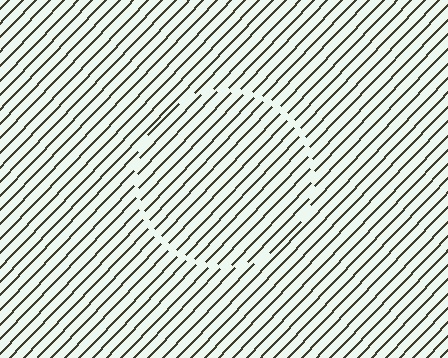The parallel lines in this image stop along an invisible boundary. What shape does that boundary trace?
An illusory circle. The interior of the shape contains the same grating, shifted by half a period — the contour is defined by the phase discontinuity where line-ends from the inner and outer gratings abut.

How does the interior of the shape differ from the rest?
The interior of the shape contains the same grating, shifted by half a period — the contour is defined by the phase discontinuity where line-ends from the inner and outer gratings abut.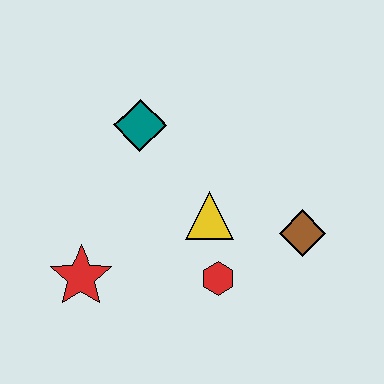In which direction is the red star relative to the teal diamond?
The red star is below the teal diamond.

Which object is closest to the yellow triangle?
The red hexagon is closest to the yellow triangle.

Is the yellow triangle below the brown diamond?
No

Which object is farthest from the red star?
The brown diamond is farthest from the red star.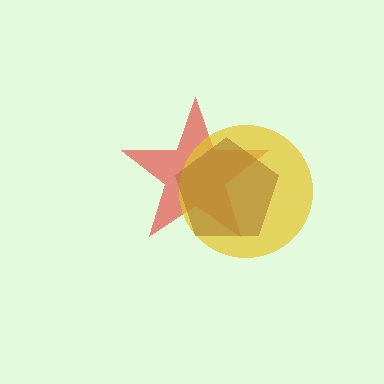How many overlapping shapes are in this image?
There are 3 overlapping shapes in the image.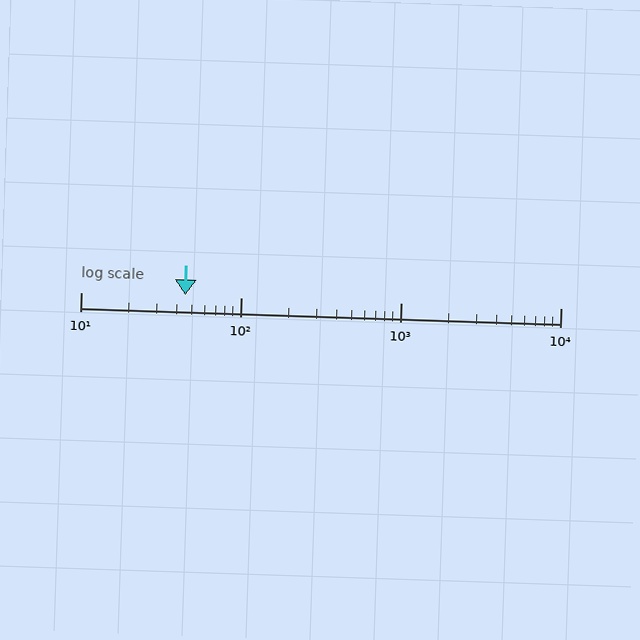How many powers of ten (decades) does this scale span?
The scale spans 3 decades, from 10 to 10000.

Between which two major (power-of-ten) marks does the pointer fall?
The pointer is between 10 and 100.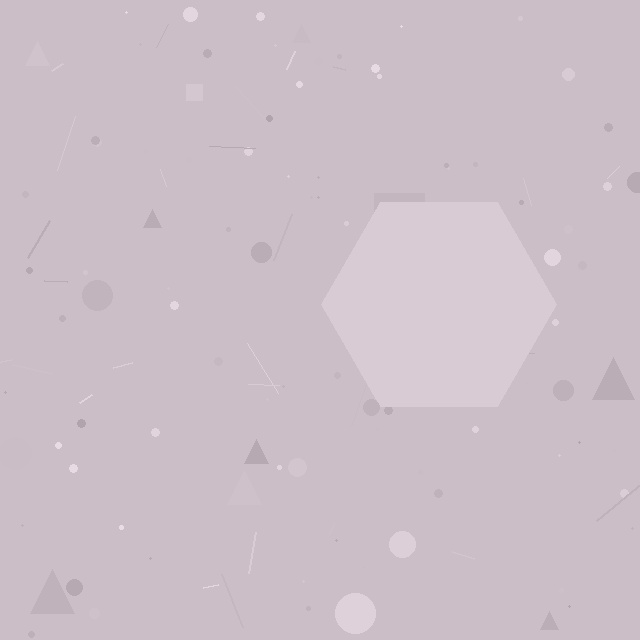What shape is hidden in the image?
A hexagon is hidden in the image.